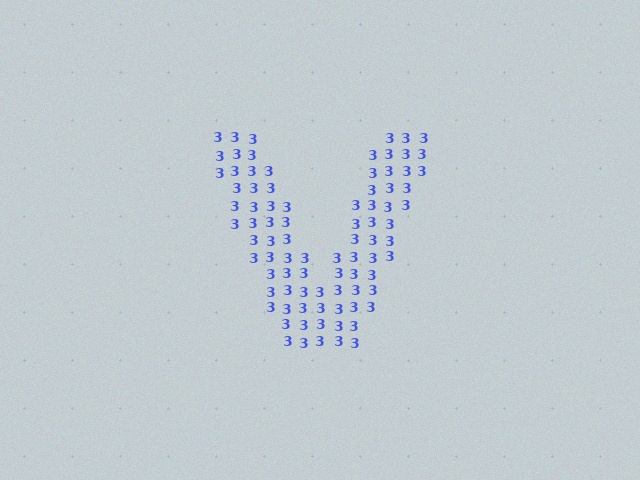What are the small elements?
The small elements are digit 3's.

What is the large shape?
The large shape is the letter V.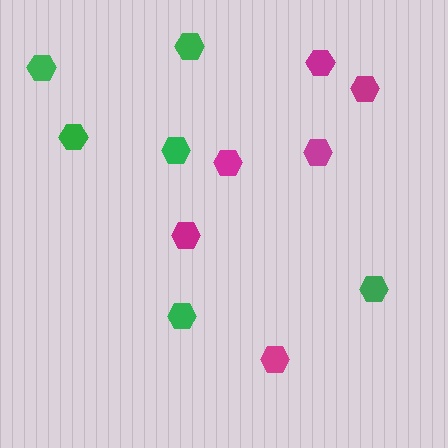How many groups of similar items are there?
There are 2 groups: one group of green hexagons (6) and one group of magenta hexagons (6).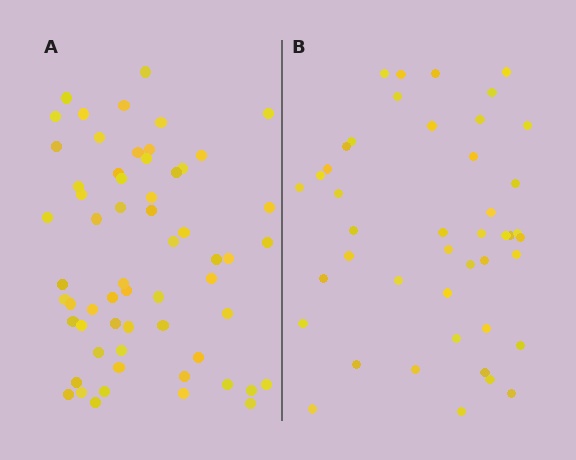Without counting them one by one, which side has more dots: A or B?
Region A (the left region) has more dots.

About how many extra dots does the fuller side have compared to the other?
Region A has approximately 15 more dots than region B.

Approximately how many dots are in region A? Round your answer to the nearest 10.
About 60 dots.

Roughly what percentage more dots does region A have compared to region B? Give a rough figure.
About 35% more.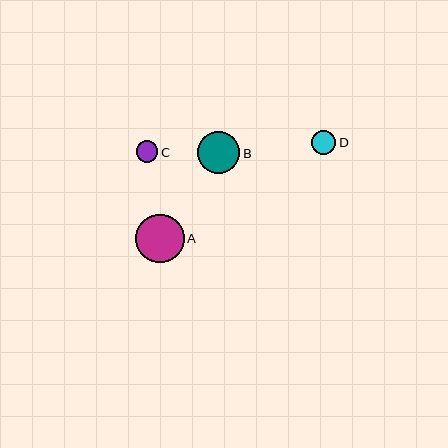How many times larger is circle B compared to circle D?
Circle B is approximately 1.7 times the size of circle D.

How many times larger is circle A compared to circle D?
Circle A is approximately 2.0 times the size of circle D.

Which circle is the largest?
Circle A is the largest with a size of approximately 49 pixels.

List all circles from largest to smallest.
From largest to smallest: A, B, D, C.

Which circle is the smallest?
Circle C is the smallest with a size of approximately 21 pixels.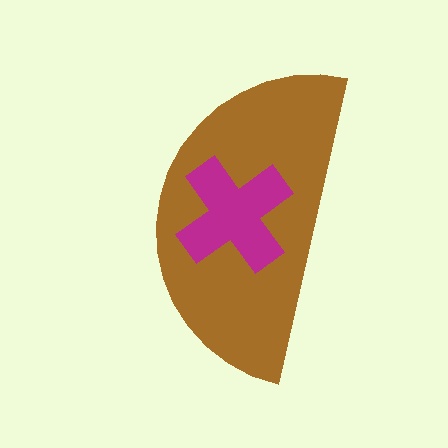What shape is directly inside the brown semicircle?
The magenta cross.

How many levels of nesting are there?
2.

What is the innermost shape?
The magenta cross.